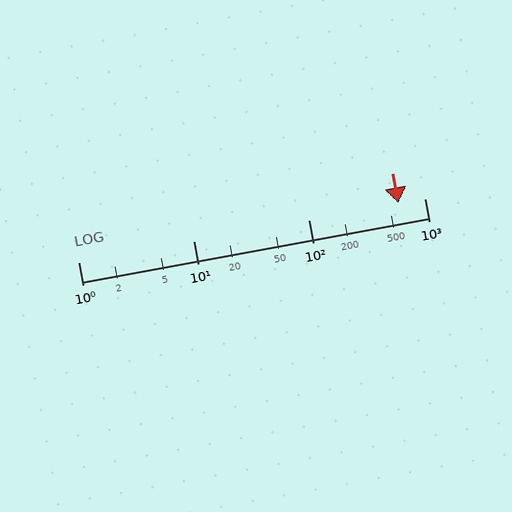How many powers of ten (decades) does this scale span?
The scale spans 3 decades, from 1 to 1000.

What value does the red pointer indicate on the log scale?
The pointer indicates approximately 600.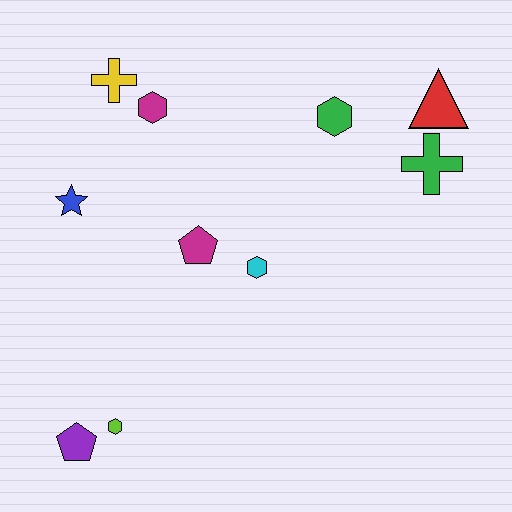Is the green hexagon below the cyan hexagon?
No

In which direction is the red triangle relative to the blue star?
The red triangle is to the right of the blue star.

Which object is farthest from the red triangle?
The purple pentagon is farthest from the red triangle.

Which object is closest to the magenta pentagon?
The cyan hexagon is closest to the magenta pentagon.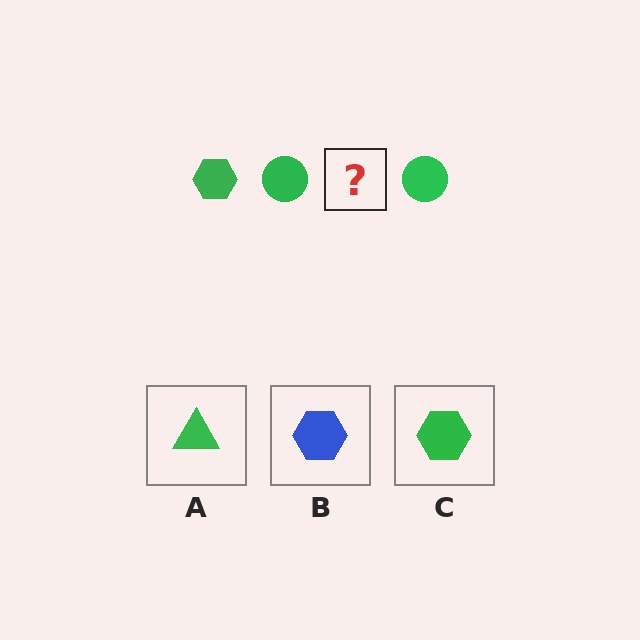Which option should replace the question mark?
Option C.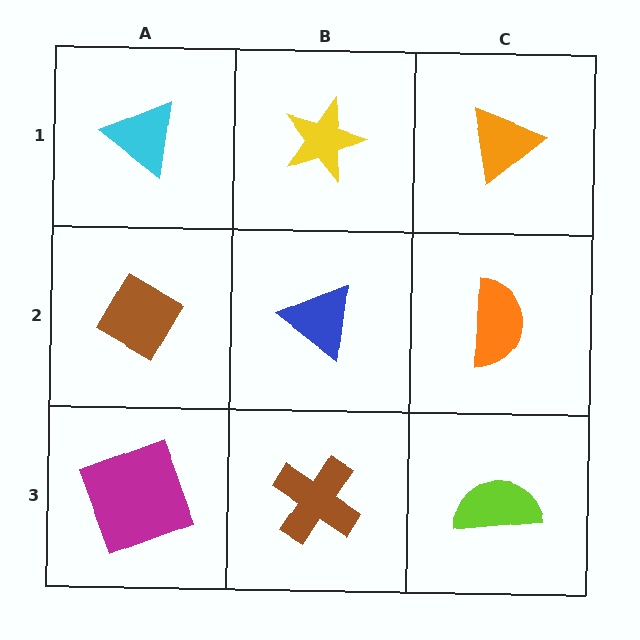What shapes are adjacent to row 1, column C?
An orange semicircle (row 2, column C), a yellow star (row 1, column B).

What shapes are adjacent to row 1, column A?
A brown diamond (row 2, column A), a yellow star (row 1, column B).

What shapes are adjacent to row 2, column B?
A yellow star (row 1, column B), a brown cross (row 3, column B), a brown diamond (row 2, column A), an orange semicircle (row 2, column C).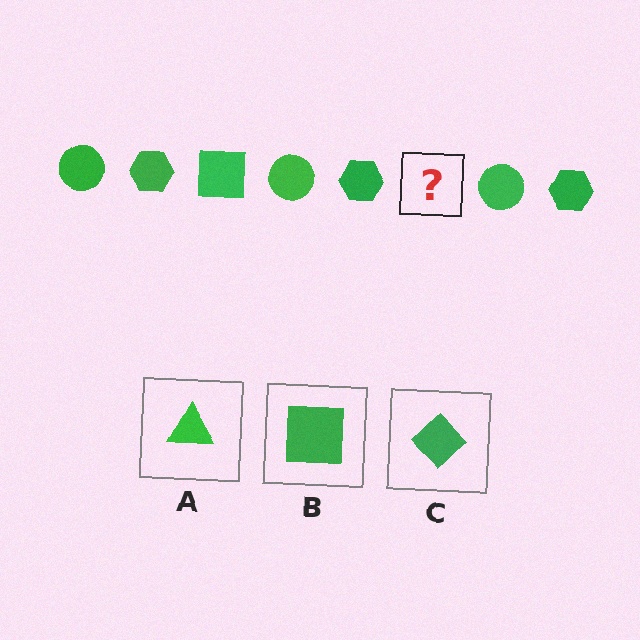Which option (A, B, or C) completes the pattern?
B.